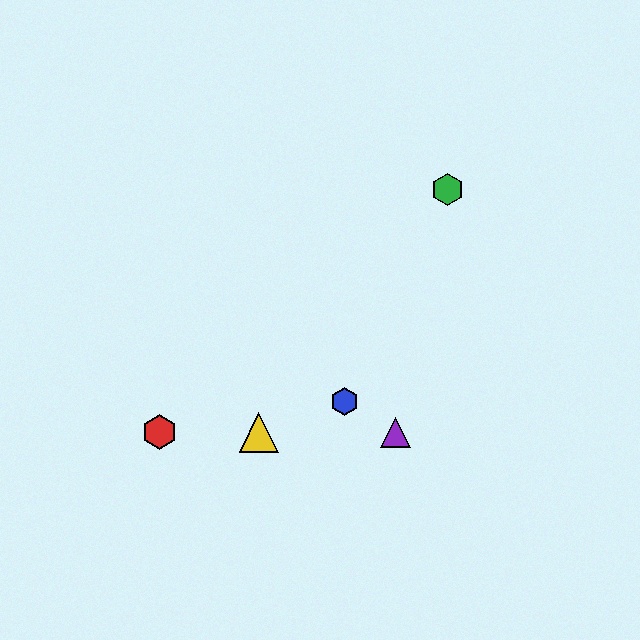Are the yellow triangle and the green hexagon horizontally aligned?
No, the yellow triangle is at y≈432 and the green hexagon is at y≈190.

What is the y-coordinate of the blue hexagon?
The blue hexagon is at y≈402.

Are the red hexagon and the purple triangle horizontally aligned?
Yes, both are at y≈432.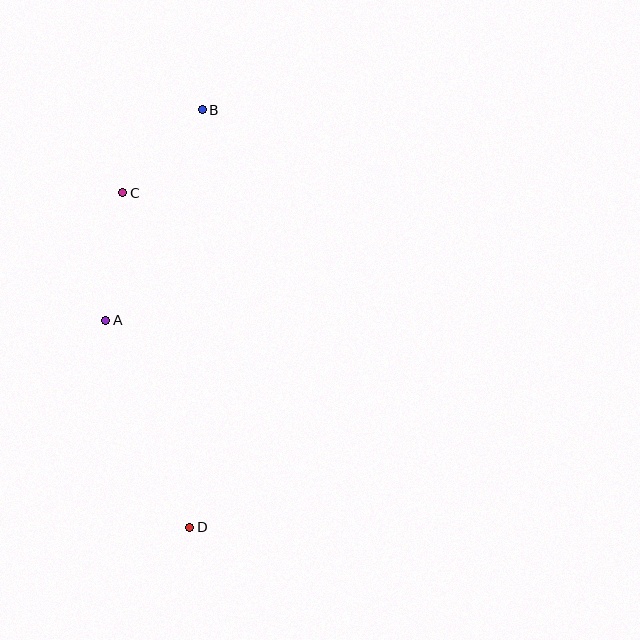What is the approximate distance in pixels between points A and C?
The distance between A and C is approximately 129 pixels.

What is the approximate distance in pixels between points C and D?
The distance between C and D is approximately 341 pixels.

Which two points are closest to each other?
Points B and C are closest to each other.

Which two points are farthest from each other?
Points B and D are farthest from each other.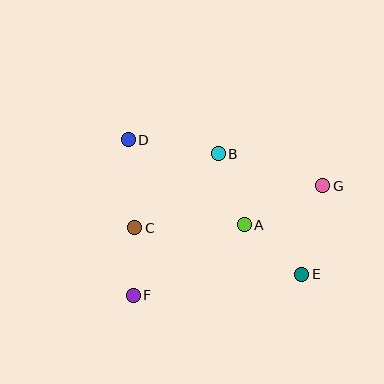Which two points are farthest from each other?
Points D and E are farthest from each other.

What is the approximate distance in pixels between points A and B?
The distance between A and B is approximately 75 pixels.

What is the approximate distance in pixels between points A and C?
The distance between A and C is approximately 109 pixels.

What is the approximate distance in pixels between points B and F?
The distance between B and F is approximately 165 pixels.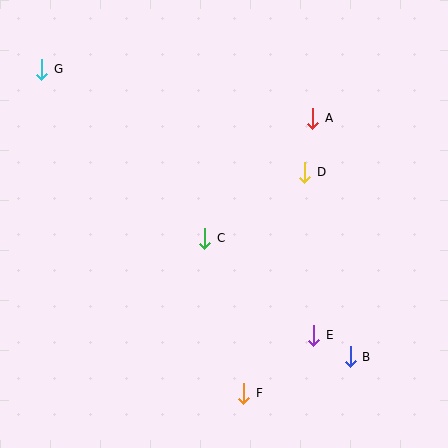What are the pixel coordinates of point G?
Point G is at (42, 69).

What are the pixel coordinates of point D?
Point D is at (305, 172).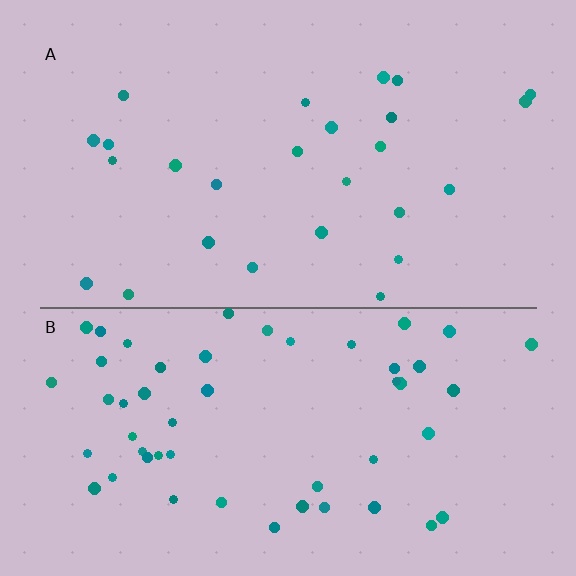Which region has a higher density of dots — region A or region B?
B (the bottom).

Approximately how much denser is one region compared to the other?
Approximately 2.0× — region B over region A.